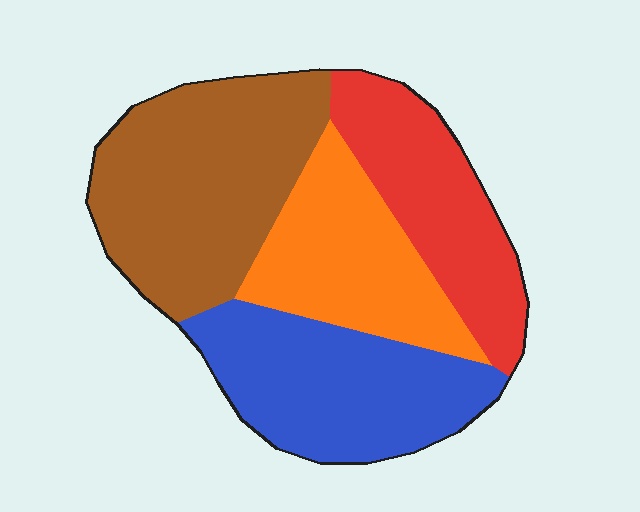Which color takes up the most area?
Brown, at roughly 30%.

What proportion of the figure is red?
Red takes up about one fifth (1/5) of the figure.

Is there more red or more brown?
Brown.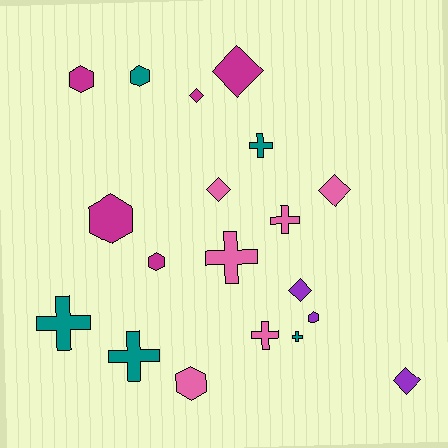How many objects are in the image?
There are 19 objects.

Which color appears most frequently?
Pink, with 6 objects.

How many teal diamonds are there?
There are no teal diamonds.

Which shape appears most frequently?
Cross, with 7 objects.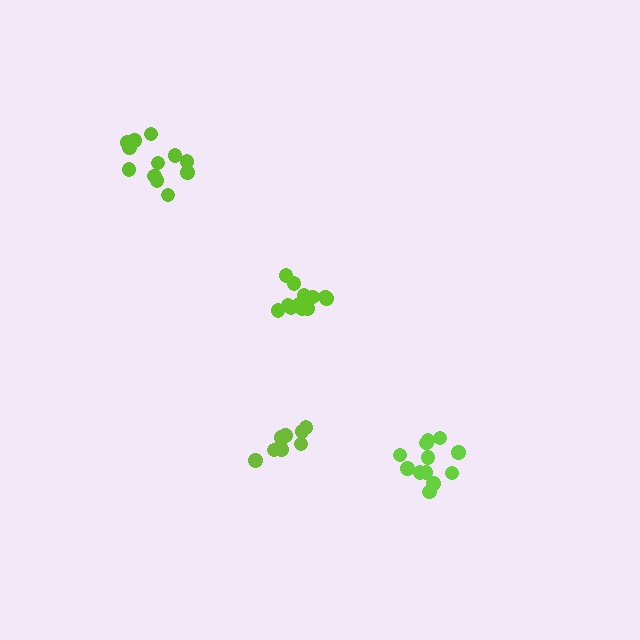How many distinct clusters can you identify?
There are 4 distinct clusters.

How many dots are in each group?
Group 1: 12 dots, Group 2: 13 dots, Group 3: 12 dots, Group 4: 9 dots (46 total).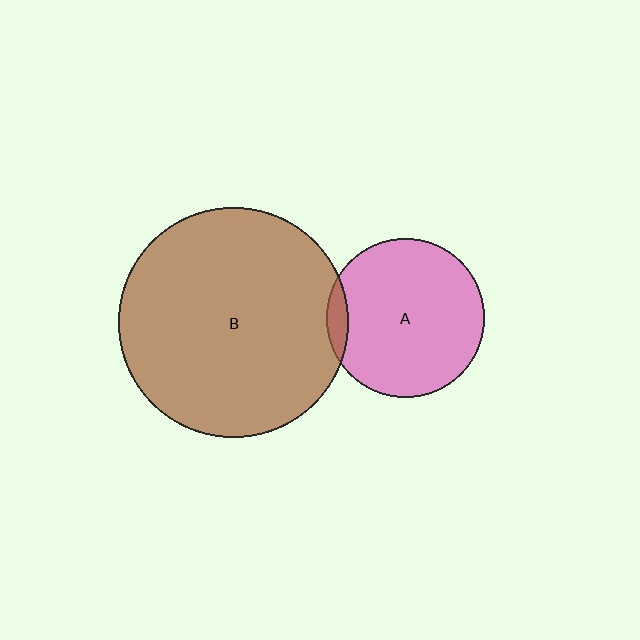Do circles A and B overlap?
Yes.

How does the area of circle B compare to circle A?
Approximately 2.1 times.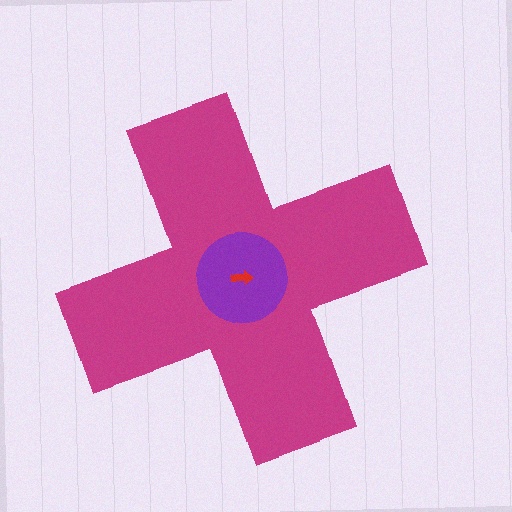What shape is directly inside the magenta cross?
The purple circle.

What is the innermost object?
The red arrow.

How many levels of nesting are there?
3.